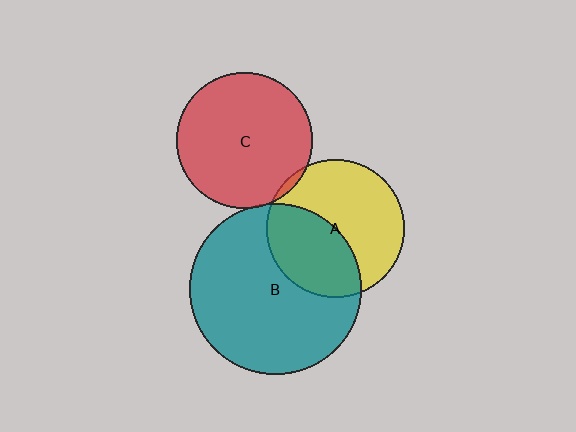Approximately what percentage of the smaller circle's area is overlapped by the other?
Approximately 40%.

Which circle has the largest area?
Circle B (teal).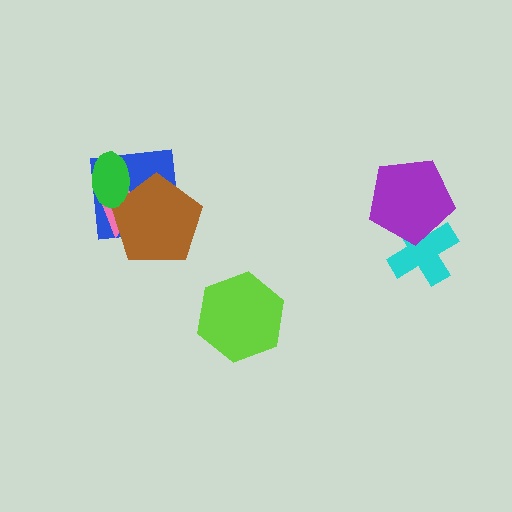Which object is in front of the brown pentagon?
The green ellipse is in front of the brown pentagon.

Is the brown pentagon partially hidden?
Yes, it is partially covered by another shape.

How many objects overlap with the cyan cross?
1 object overlaps with the cyan cross.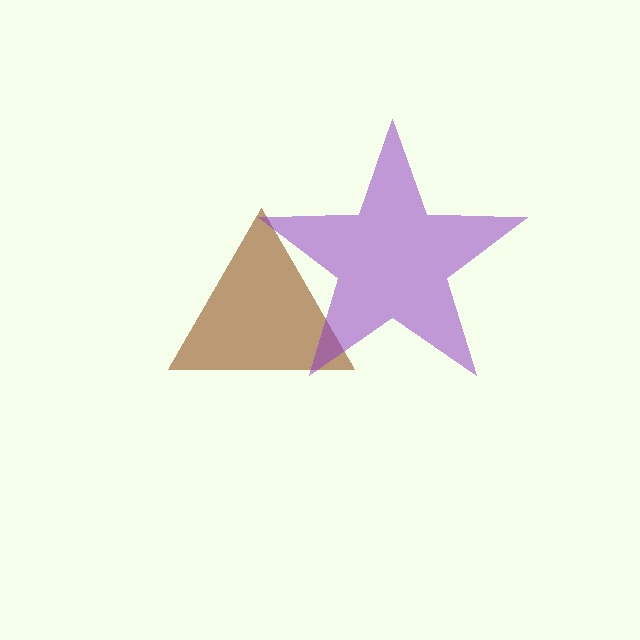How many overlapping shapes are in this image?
There are 2 overlapping shapes in the image.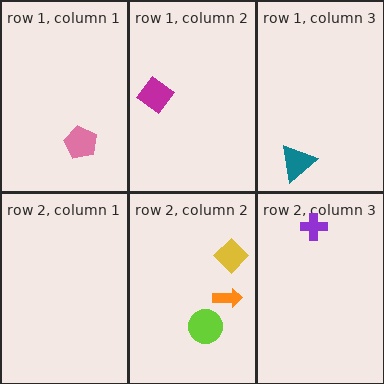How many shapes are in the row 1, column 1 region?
1.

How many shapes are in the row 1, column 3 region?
1.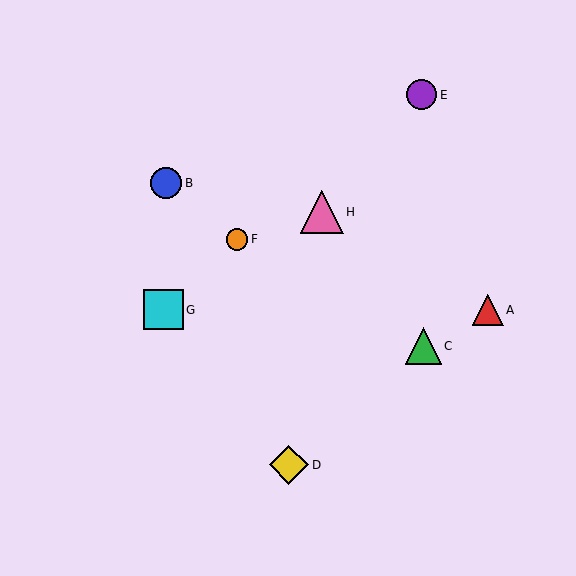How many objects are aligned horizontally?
2 objects (A, G) are aligned horizontally.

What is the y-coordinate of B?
Object B is at y≈183.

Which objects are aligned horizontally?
Objects A, G are aligned horizontally.